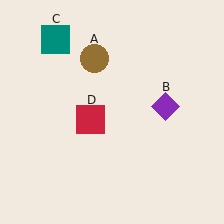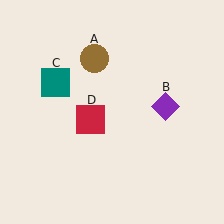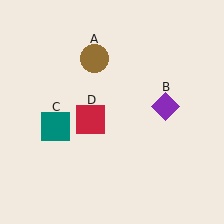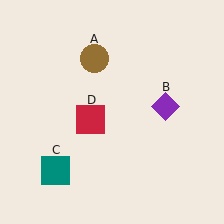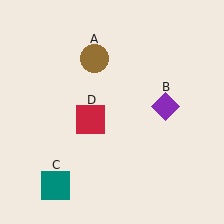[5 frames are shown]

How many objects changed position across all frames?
1 object changed position: teal square (object C).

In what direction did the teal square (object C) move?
The teal square (object C) moved down.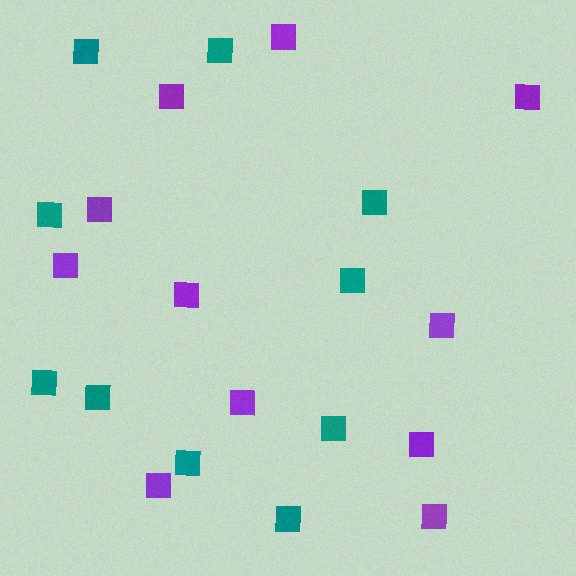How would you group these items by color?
There are 2 groups: one group of purple squares (11) and one group of teal squares (10).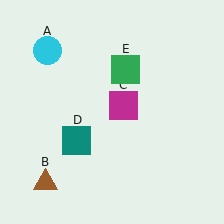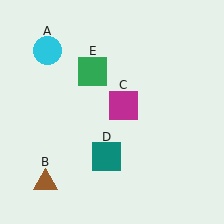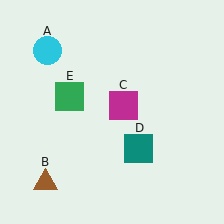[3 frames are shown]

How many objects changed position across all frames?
2 objects changed position: teal square (object D), green square (object E).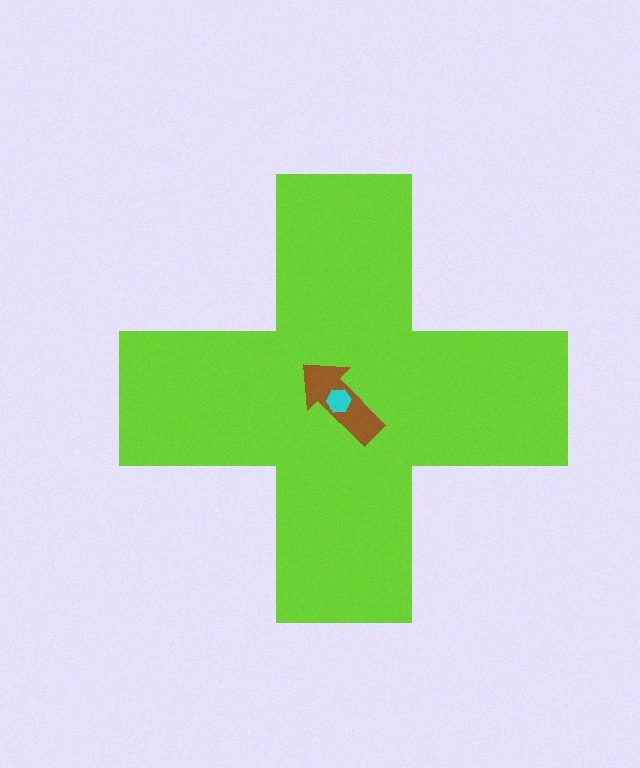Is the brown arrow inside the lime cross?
Yes.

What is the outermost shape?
The lime cross.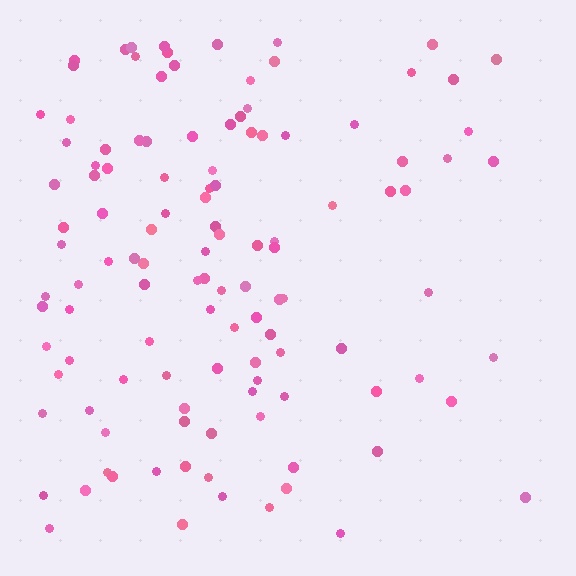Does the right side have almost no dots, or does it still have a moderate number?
Still a moderate number, just noticeably fewer than the left.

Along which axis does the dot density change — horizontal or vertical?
Horizontal.